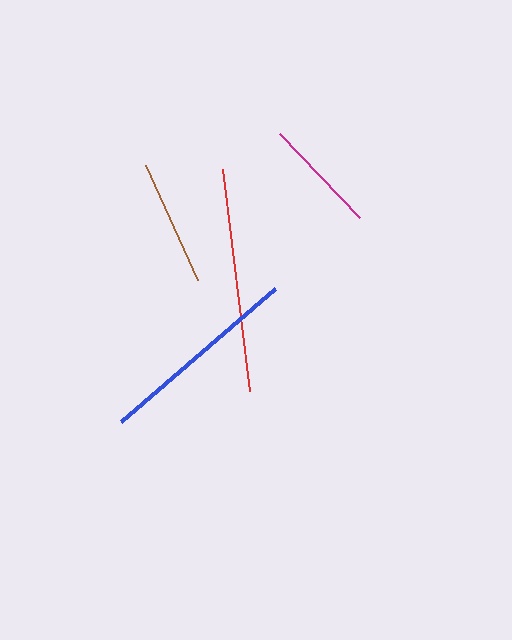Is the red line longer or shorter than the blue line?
The red line is longer than the blue line.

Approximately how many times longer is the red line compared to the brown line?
The red line is approximately 1.8 times the length of the brown line.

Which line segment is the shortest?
The magenta line is the shortest at approximately 116 pixels.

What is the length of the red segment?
The red segment is approximately 223 pixels long.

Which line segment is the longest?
The red line is the longest at approximately 223 pixels.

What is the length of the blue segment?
The blue segment is approximately 203 pixels long.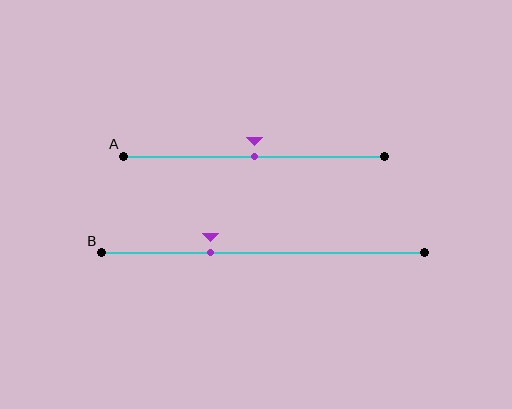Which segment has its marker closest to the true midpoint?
Segment A has its marker closest to the true midpoint.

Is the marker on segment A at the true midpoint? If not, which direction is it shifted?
Yes, the marker on segment A is at the true midpoint.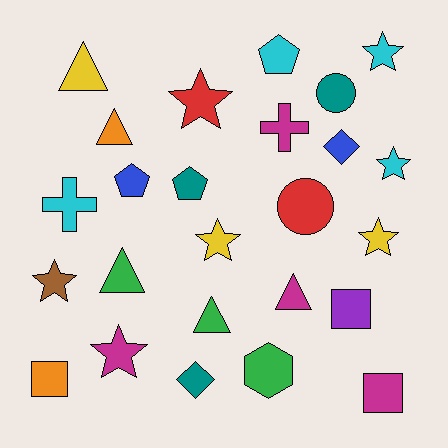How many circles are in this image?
There are 2 circles.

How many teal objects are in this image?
There are 3 teal objects.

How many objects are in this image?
There are 25 objects.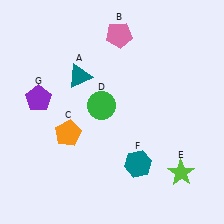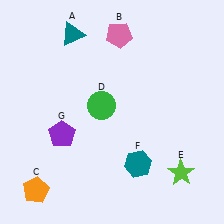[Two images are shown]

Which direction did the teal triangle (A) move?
The teal triangle (A) moved up.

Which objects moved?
The objects that moved are: the teal triangle (A), the orange pentagon (C), the purple pentagon (G).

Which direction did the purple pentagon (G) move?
The purple pentagon (G) moved down.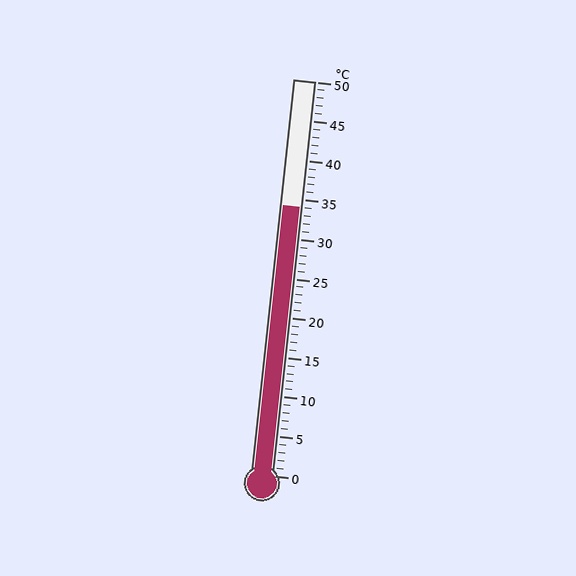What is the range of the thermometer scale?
The thermometer scale ranges from 0°C to 50°C.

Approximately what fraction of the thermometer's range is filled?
The thermometer is filled to approximately 70% of its range.